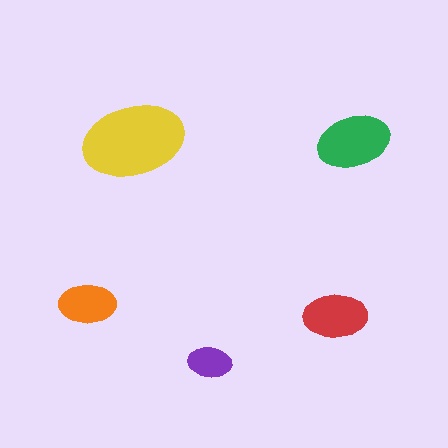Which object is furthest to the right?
The green ellipse is rightmost.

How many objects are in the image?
There are 5 objects in the image.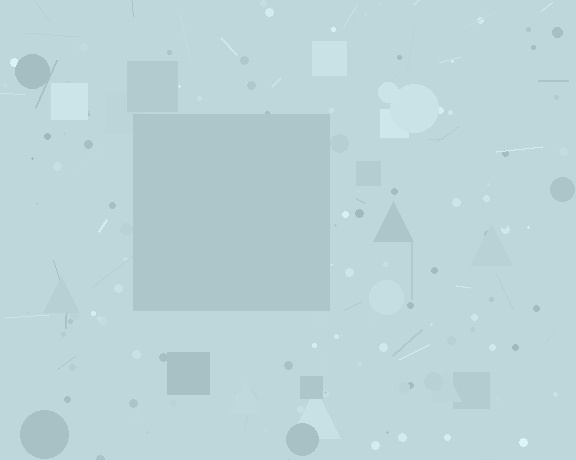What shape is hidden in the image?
A square is hidden in the image.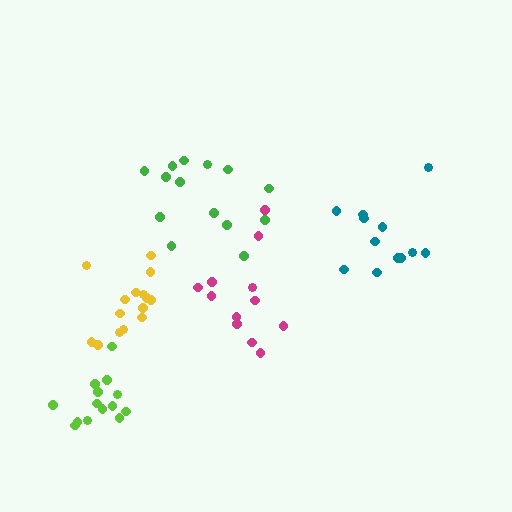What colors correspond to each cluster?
The clusters are colored: green, lime, teal, magenta, yellow.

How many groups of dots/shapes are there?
There are 5 groups.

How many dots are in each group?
Group 1: 14 dots, Group 2: 14 dots, Group 3: 12 dots, Group 4: 12 dots, Group 5: 15 dots (67 total).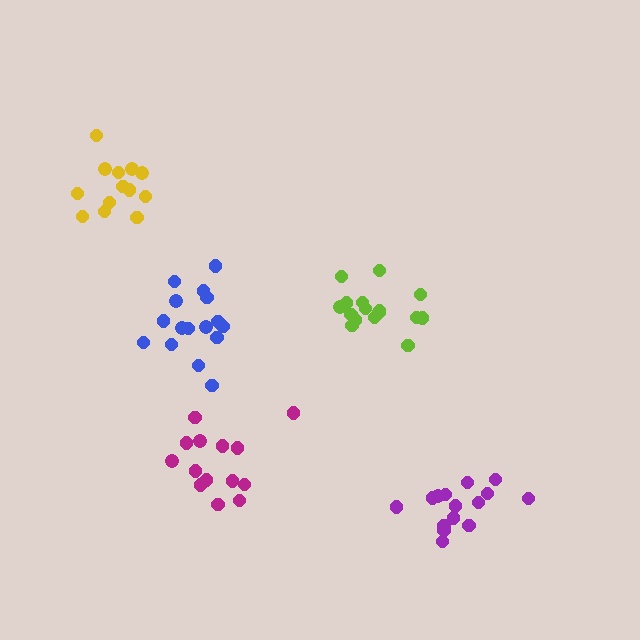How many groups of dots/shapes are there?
There are 5 groups.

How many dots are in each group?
Group 1: 14 dots, Group 2: 16 dots, Group 3: 15 dots, Group 4: 16 dots, Group 5: 13 dots (74 total).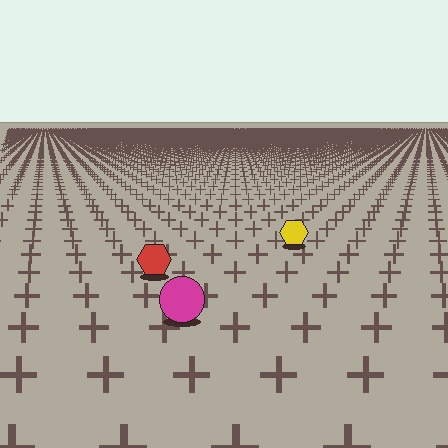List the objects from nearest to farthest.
From nearest to farthest: the magenta circle, the red hexagon, the yellow hexagon.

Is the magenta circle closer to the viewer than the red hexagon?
Yes. The magenta circle is closer — you can tell from the texture gradient: the ground texture is coarser near it.